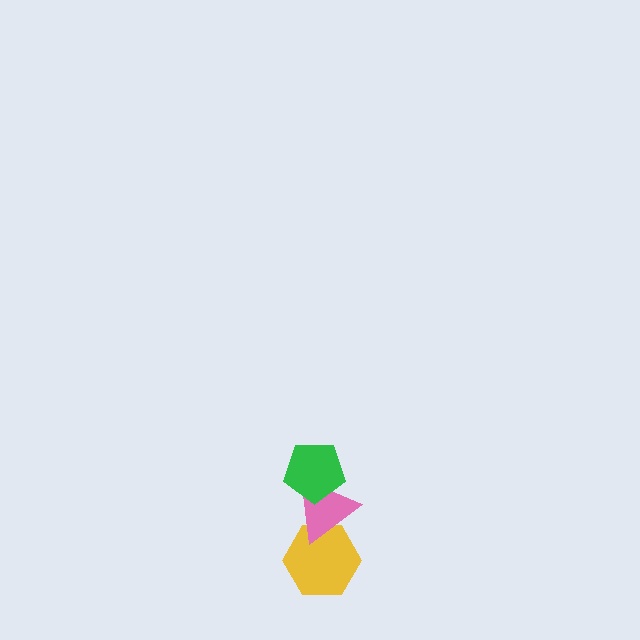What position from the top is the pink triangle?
The pink triangle is 2nd from the top.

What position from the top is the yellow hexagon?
The yellow hexagon is 3rd from the top.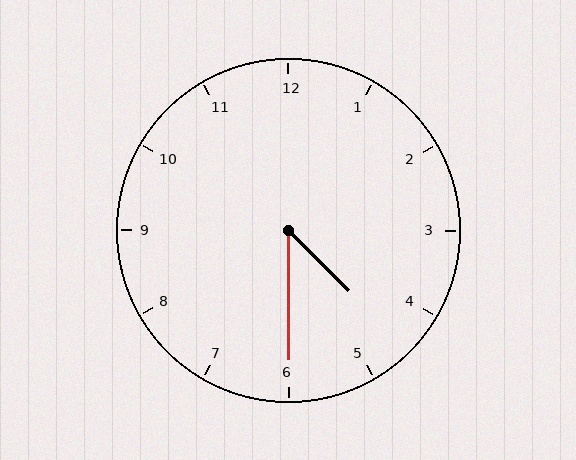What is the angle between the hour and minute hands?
Approximately 45 degrees.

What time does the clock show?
4:30.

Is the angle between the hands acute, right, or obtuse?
It is acute.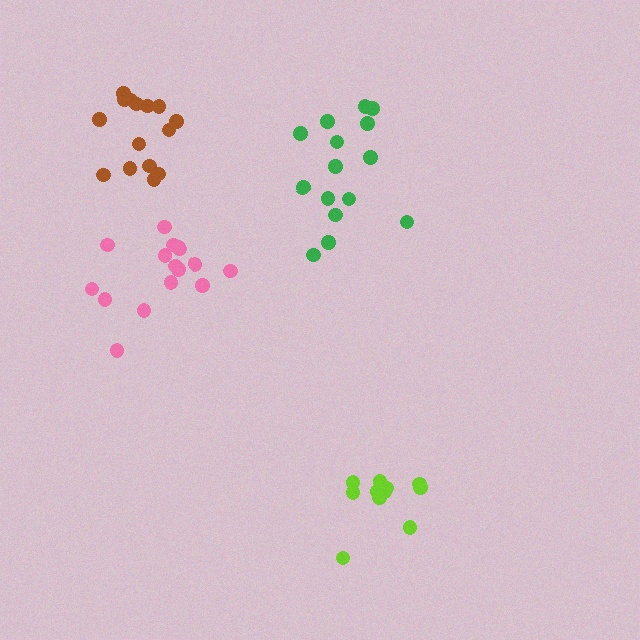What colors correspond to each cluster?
The clusters are colored: pink, green, lime, brown.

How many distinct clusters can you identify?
There are 4 distinct clusters.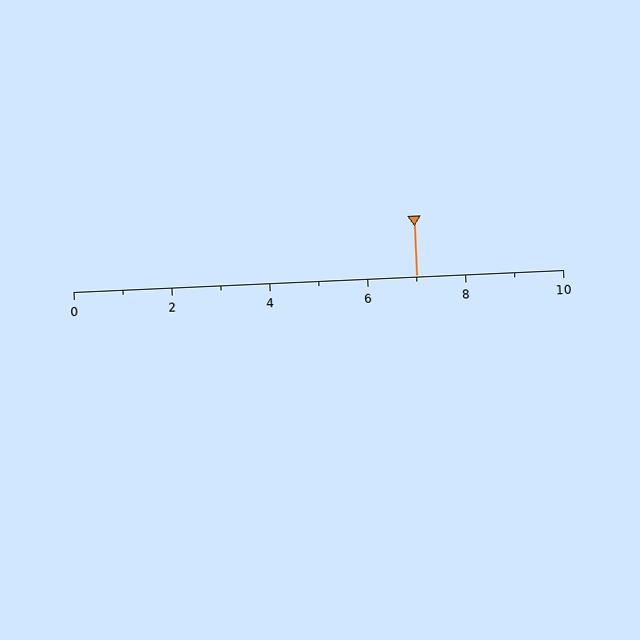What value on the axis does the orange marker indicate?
The marker indicates approximately 7.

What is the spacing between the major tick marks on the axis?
The major ticks are spaced 2 apart.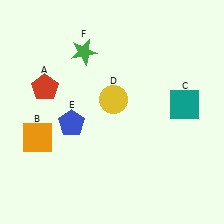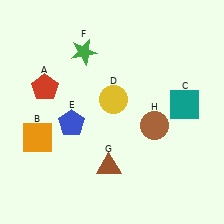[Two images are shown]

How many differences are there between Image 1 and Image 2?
There are 2 differences between the two images.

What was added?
A brown triangle (G), a brown circle (H) were added in Image 2.